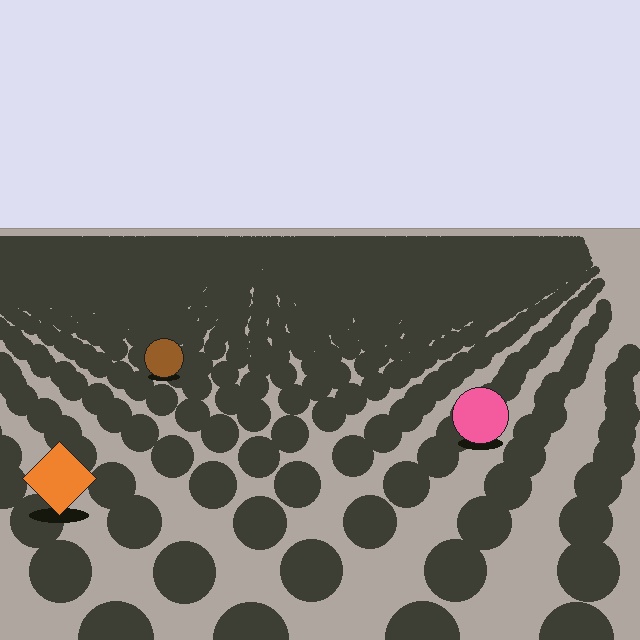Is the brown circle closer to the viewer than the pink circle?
No. The pink circle is closer — you can tell from the texture gradient: the ground texture is coarser near it.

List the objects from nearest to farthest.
From nearest to farthest: the orange diamond, the pink circle, the brown circle.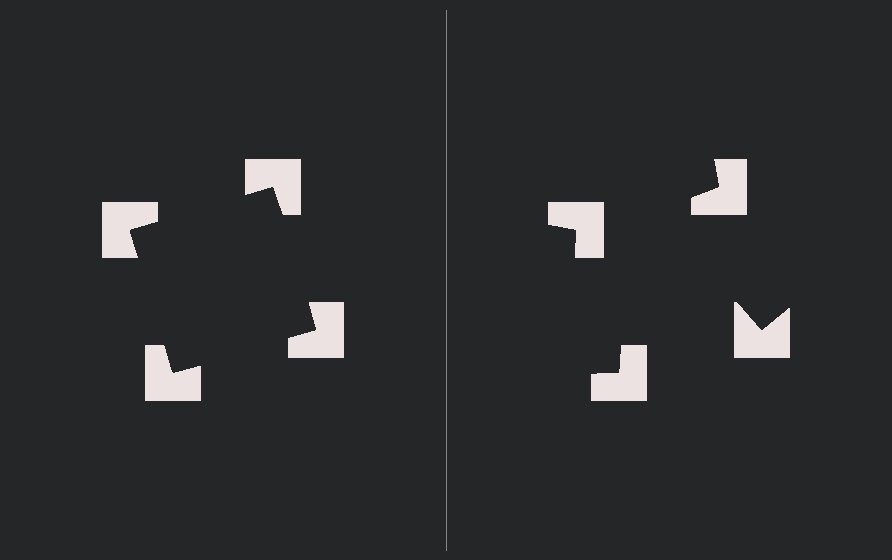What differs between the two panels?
The notched squares are positioned identically on both sides; only the wedge orientations differ. On the left they align to a square; on the right they are misaligned.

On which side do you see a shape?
An illusory square appears on the left side. On the right side the wedge cuts are rotated, so no coherent shape forms.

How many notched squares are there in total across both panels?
8 — 4 on each side.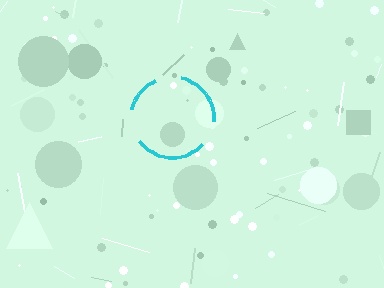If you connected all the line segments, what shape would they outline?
They would outline a circle.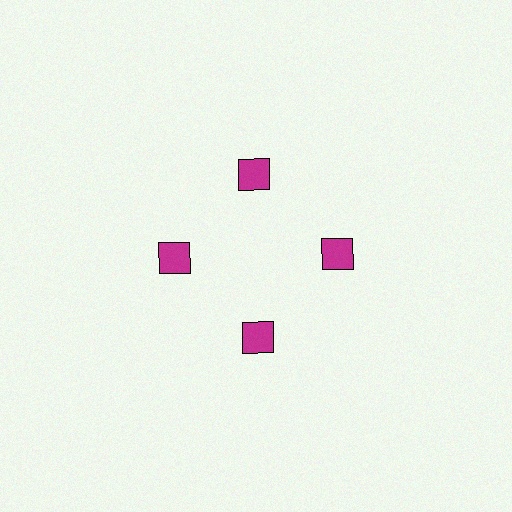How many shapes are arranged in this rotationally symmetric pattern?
There are 4 shapes, arranged in 4 groups of 1.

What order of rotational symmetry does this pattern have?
This pattern has 4-fold rotational symmetry.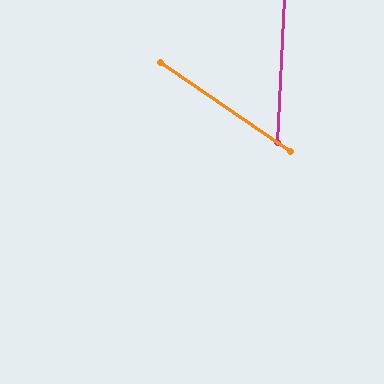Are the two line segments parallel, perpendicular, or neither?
Neither parallel nor perpendicular — they differ by about 58°.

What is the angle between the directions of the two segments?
Approximately 58 degrees.